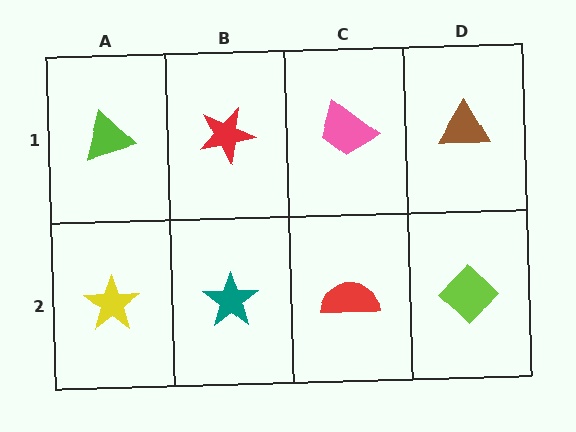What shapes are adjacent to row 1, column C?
A red semicircle (row 2, column C), a red star (row 1, column B), a brown triangle (row 1, column D).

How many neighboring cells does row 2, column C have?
3.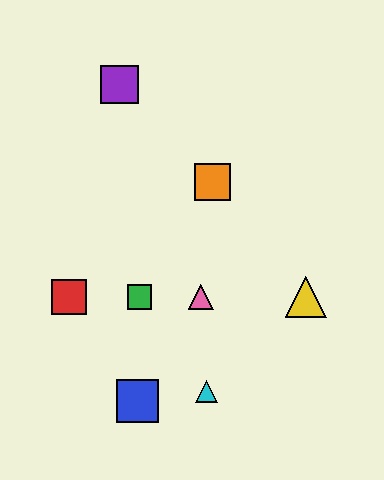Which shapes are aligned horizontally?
The red square, the green square, the yellow triangle, the pink triangle are aligned horizontally.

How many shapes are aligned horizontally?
4 shapes (the red square, the green square, the yellow triangle, the pink triangle) are aligned horizontally.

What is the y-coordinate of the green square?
The green square is at y≈297.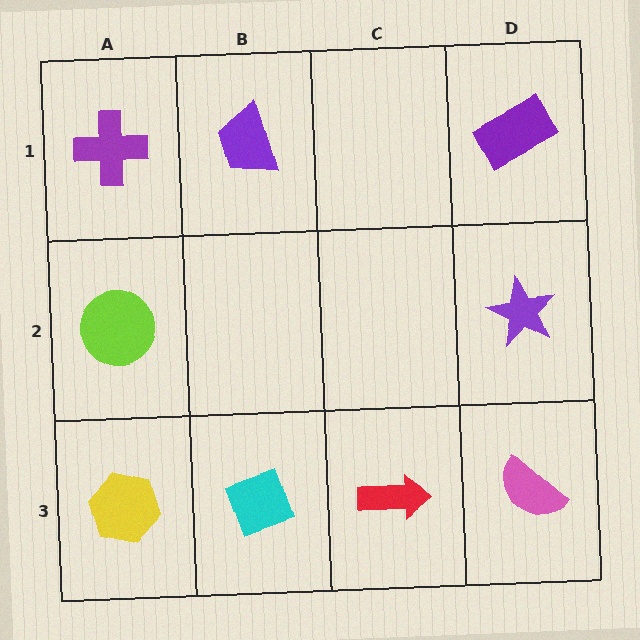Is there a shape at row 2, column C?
No, that cell is empty.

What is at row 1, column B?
A purple trapezoid.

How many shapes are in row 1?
3 shapes.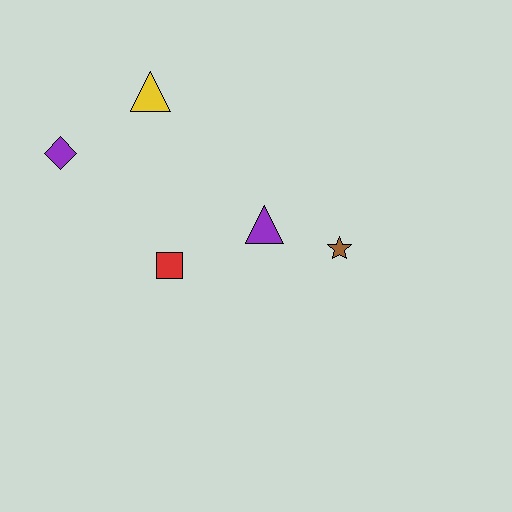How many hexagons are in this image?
There are no hexagons.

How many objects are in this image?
There are 5 objects.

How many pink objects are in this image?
There are no pink objects.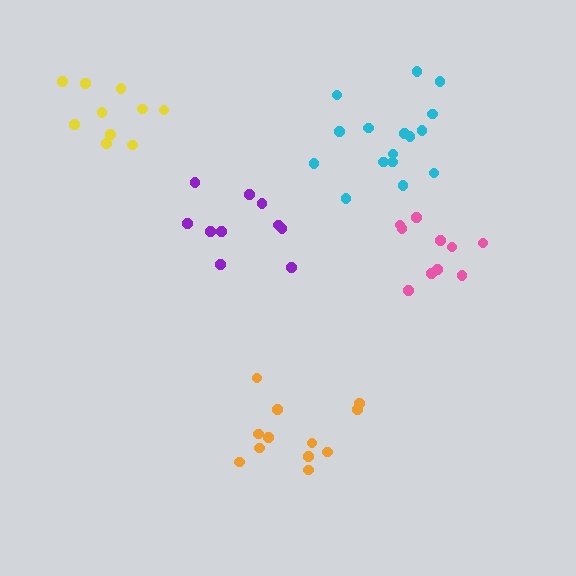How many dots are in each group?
Group 1: 10 dots, Group 2: 12 dots, Group 3: 16 dots, Group 4: 10 dots, Group 5: 10 dots (58 total).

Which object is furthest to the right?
The pink cluster is rightmost.